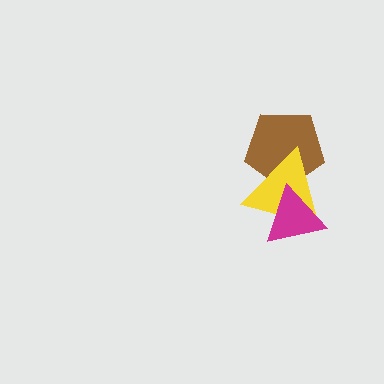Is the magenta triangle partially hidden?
No, no other shape covers it.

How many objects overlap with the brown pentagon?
2 objects overlap with the brown pentagon.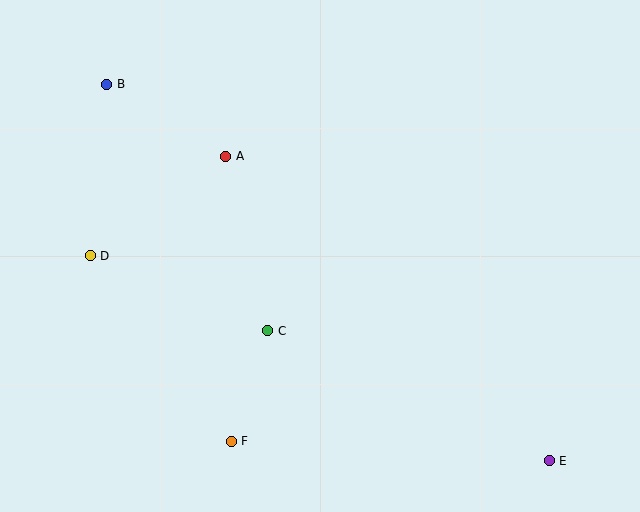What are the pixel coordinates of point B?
Point B is at (107, 84).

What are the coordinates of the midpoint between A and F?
The midpoint between A and F is at (229, 299).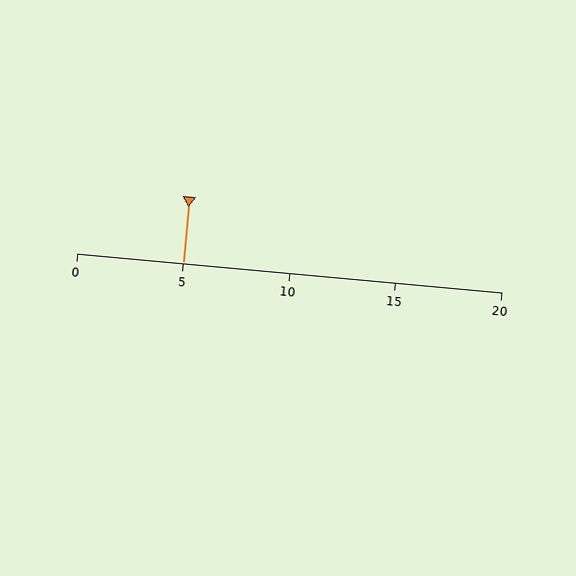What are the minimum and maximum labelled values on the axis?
The axis runs from 0 to 20.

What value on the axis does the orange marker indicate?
The marker indicates approximately 5.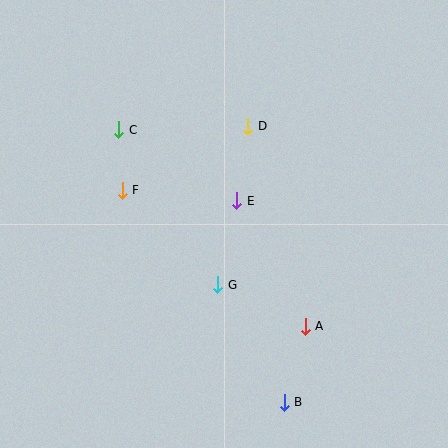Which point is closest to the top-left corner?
Point C is closest to the top-left corner.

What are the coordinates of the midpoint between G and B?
The midpoint between G and B is at (251, 344).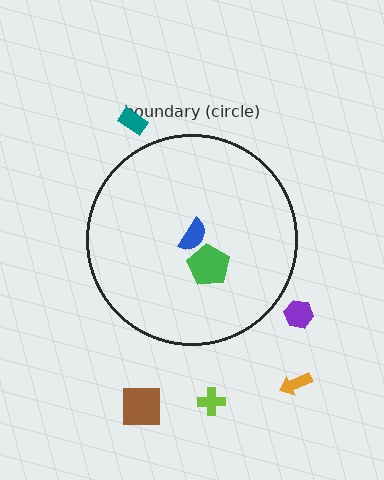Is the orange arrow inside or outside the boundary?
Outside.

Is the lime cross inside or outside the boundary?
Outside.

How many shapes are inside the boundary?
2 inside, 5 outside.